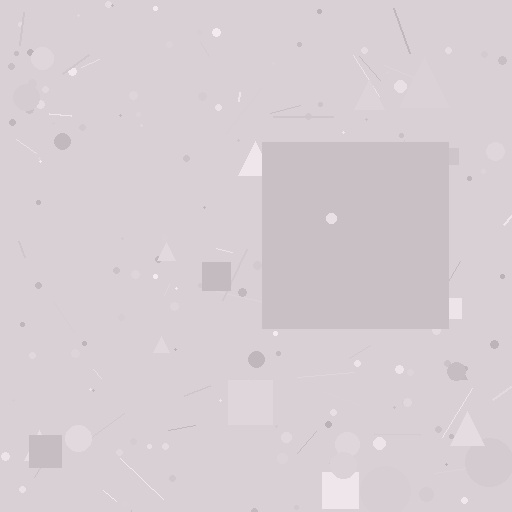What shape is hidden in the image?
A square is hidden in the image.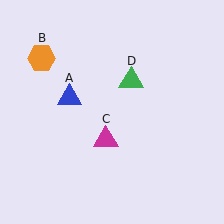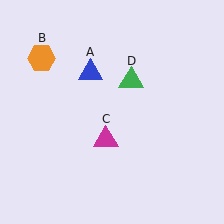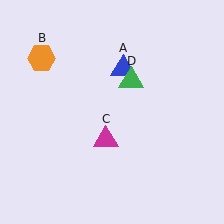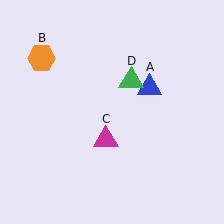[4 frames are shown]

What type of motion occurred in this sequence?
The blue triangle (object A) rotated clockwise around the center of the scene.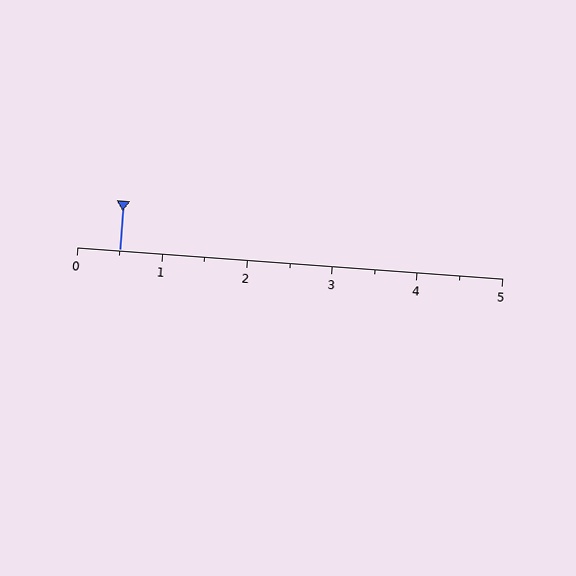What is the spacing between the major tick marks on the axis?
The major ticks are spaced 1 apart.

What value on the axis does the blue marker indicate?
The marker indicates approximately 0.5.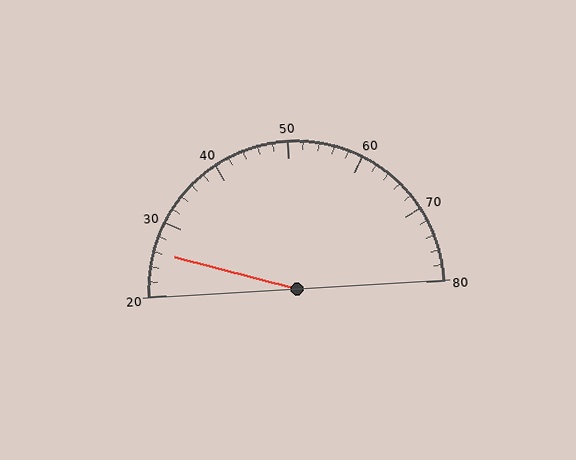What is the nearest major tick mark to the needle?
The nearest major tick mark is 30.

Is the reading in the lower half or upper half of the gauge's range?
The reading is in the lower half of the range (20 to 80).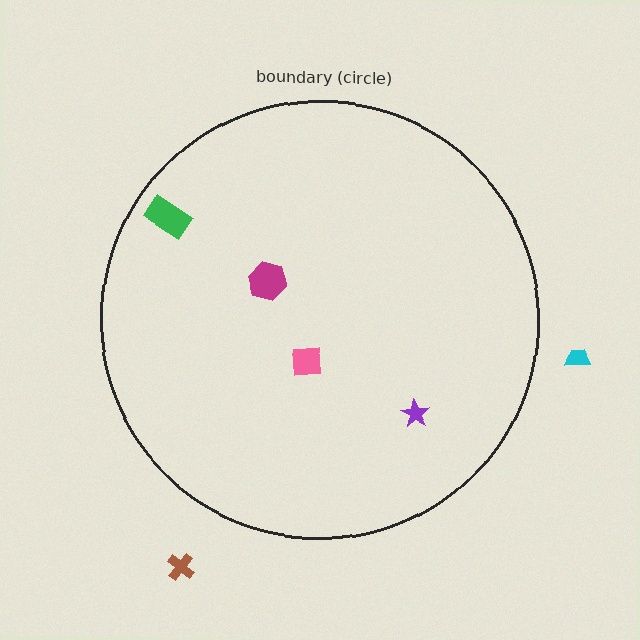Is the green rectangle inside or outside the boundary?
Inside.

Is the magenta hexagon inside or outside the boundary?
Inside.